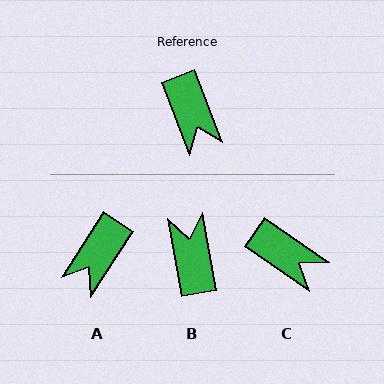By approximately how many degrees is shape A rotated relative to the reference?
Approximately 54 degrees clockwise.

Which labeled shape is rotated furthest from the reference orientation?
B, about 168 degrees away.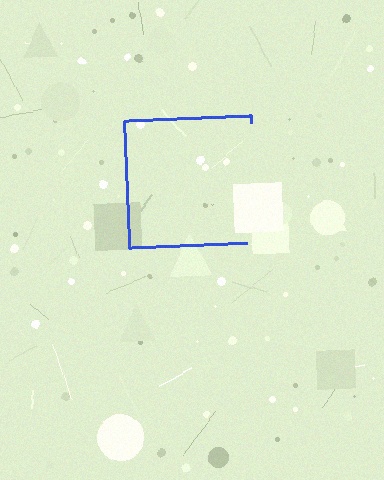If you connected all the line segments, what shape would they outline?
They would outline a square.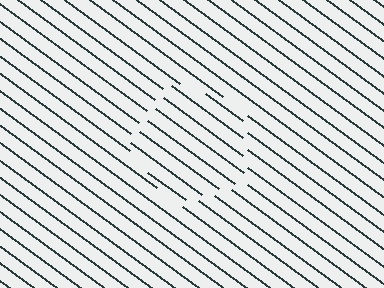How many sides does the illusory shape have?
5 sides — the line-ends trace a pentagon.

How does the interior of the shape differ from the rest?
The interior of the shape contains the same grating, shifted by half a period — the contour is defined by the phase discontinuity where line-ends from the inner and outer gratings abut.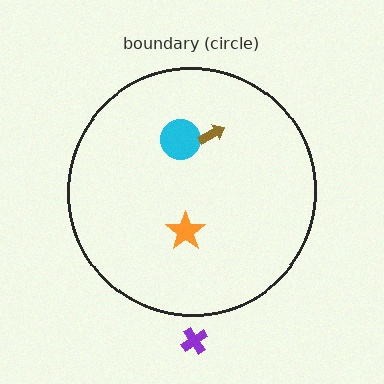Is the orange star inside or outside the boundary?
Inside.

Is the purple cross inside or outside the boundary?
Outside.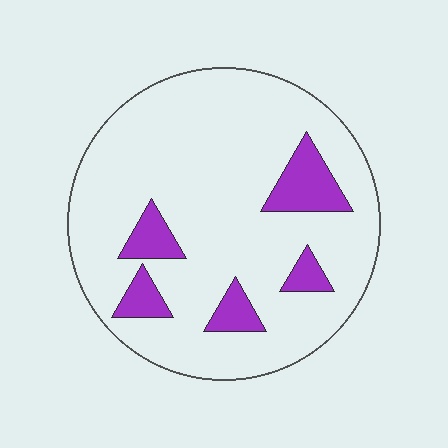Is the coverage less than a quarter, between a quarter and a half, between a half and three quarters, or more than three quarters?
Less than a quarter.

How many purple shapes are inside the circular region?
5.